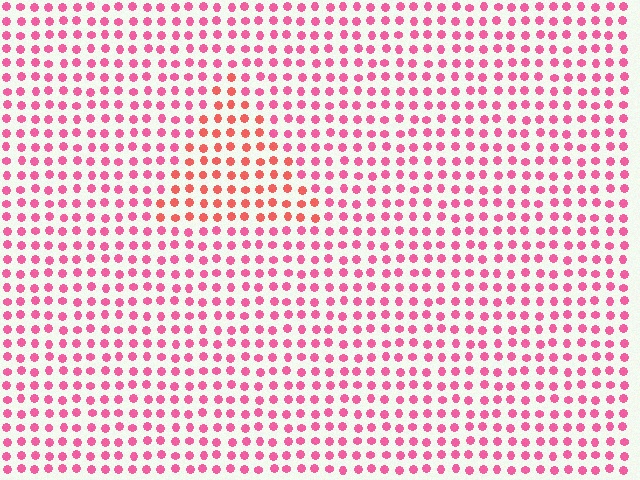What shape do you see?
I see a triangle.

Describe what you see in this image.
The image is filled with small pink elements in a uniform arrangement. A triangle-shaped region is visible where the elements are tinted to a slightly different hue, forming a subtle color boundary.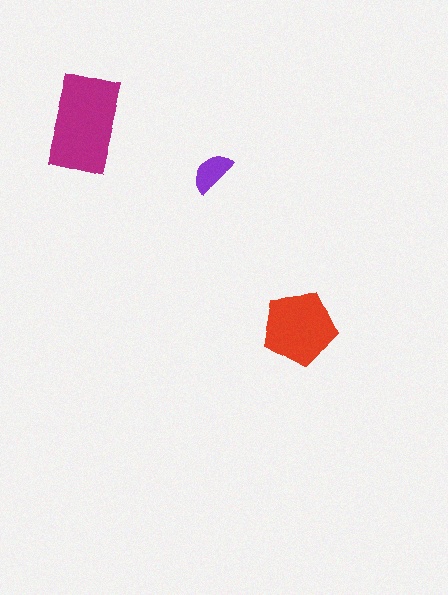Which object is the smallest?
The purple semicircle.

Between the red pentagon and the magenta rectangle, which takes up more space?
The magenta rectangle.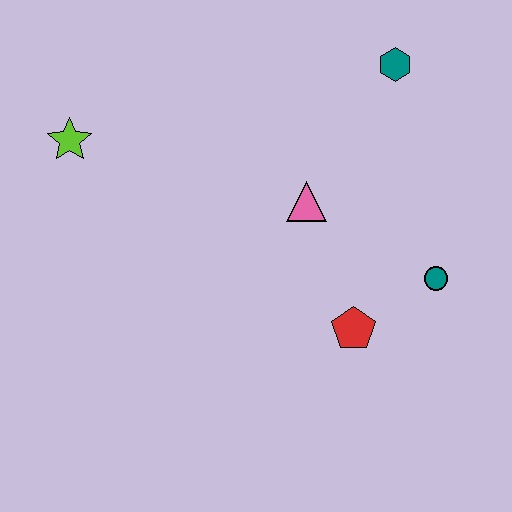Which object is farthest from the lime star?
The teal circle is farthest from the lime star.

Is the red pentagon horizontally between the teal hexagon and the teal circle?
No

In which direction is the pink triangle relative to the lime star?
The pink triangle is to the right of the lime star.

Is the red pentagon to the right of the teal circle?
No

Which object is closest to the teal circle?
The red pentagon is closest to the teal circle.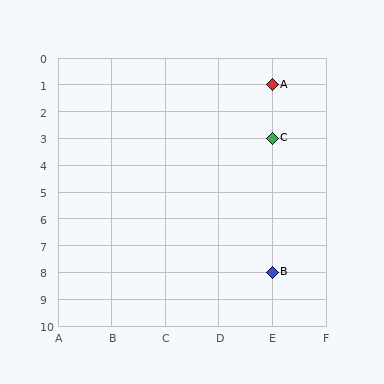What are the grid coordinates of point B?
Point B is at grid coordinates (E, 8).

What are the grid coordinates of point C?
Point C is at grid coordinates (E, 3).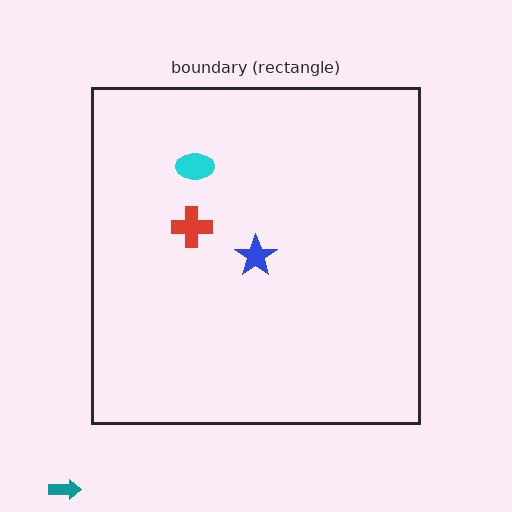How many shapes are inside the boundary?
3 inside, 1 outside.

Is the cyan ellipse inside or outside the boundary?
Inside.